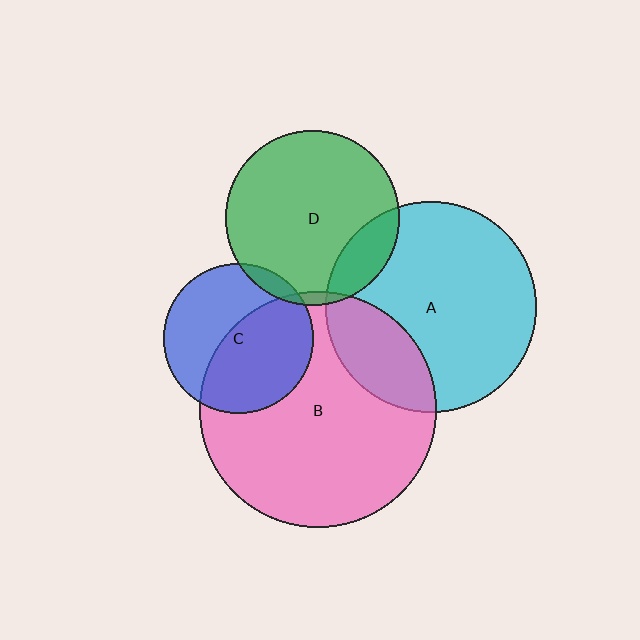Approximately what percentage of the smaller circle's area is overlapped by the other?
Approximately 5%.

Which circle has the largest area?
Circle B (pink).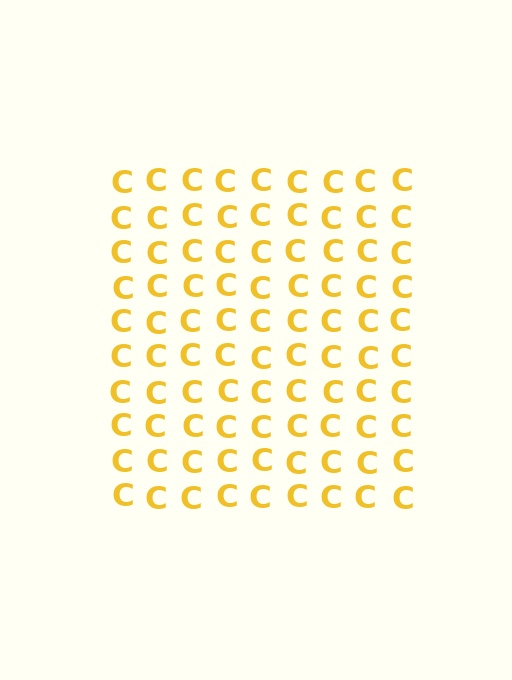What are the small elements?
The small elements are letter C's.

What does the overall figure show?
The overall figure shows a square.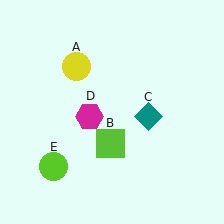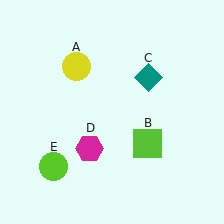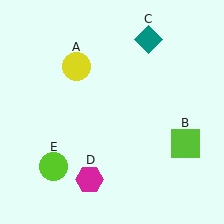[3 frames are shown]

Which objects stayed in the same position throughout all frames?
Yellow circle (object A) and lime circle (object E) remained stationary.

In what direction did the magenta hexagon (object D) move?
The magenta hexagon (object D) moved down.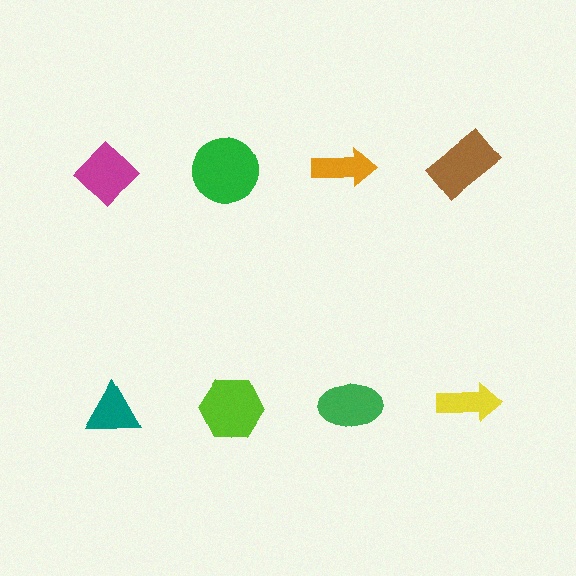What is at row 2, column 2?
A lime hexagon.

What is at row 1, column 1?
A magenta diamond.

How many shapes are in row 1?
4 shapes.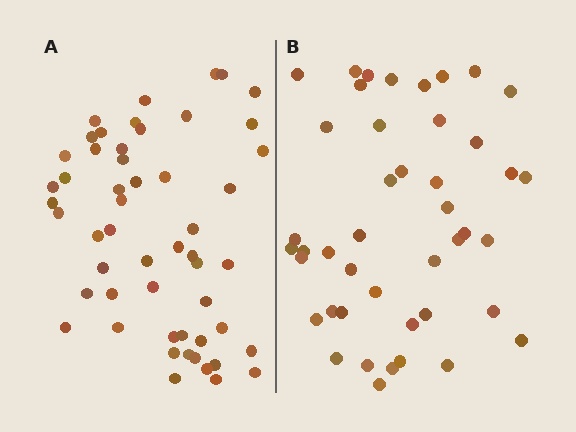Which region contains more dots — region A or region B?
Region A (the left region) has more dots.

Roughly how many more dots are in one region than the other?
Region A has roughly 8 or so more dots than region B.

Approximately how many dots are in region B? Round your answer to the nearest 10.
About 40 dots. (The exact count is 44, which rounds to 40.)